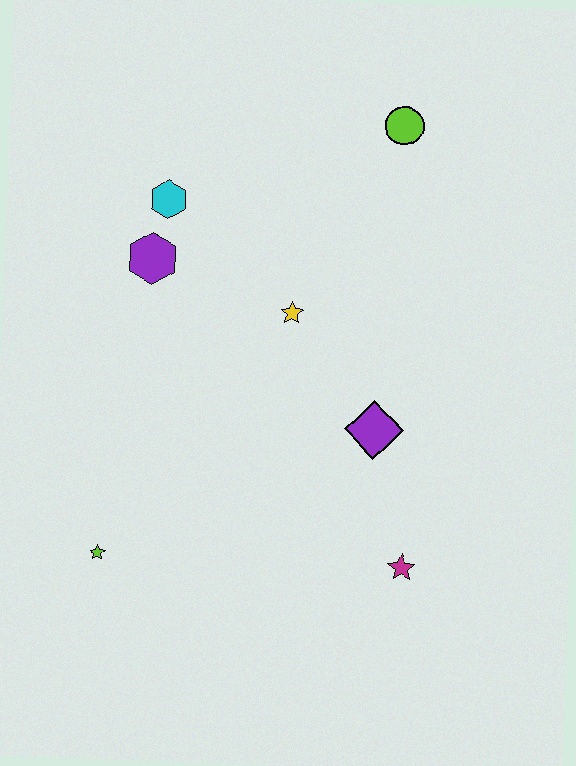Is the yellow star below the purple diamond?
No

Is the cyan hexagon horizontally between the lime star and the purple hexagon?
No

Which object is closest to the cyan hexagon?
The purple hexagon is closest to the cyan hexagon.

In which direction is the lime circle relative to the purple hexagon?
The lime circle is to the right of the purple hexagon.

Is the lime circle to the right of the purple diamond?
Yes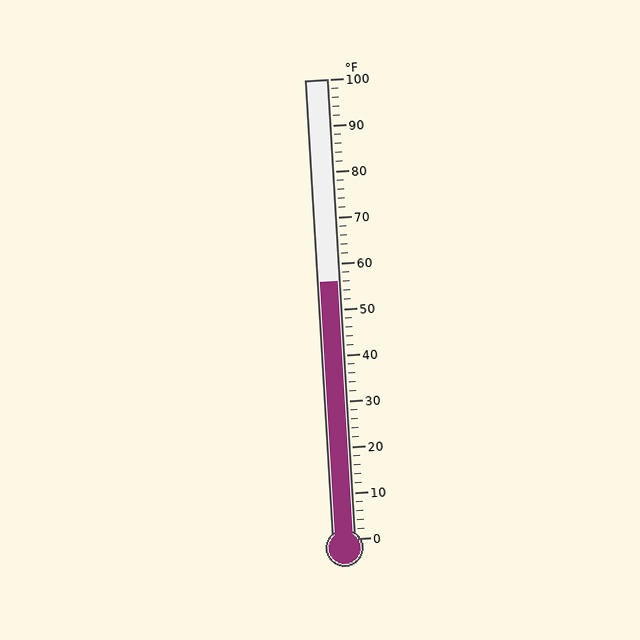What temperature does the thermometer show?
The thermometer shows approximately 56°F.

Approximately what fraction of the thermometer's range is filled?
The thermometer is filled to approximately 55% of its range.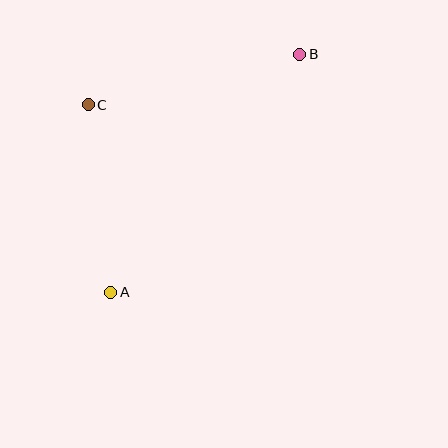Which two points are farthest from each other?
Points A and B are farthest from each other.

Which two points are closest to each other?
Points A and C are closest to each other.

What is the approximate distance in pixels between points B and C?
The distance between B and C is approximately 217 pixels.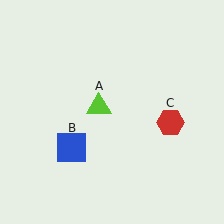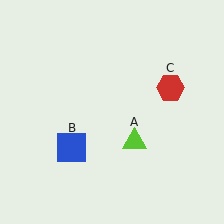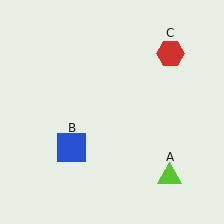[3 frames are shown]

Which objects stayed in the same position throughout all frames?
Blue square (object B) remained stationary.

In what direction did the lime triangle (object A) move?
The lime triangle (object A) moved down and to the right.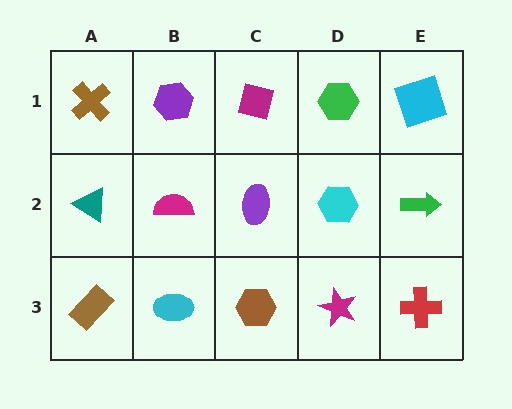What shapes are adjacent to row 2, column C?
A magenta square (row 1, column C), a brown hexagon (row 3, column C), a magenta semicircle (row 2, column B), a cyan hexagon (row 2, column D).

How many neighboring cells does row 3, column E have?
2.